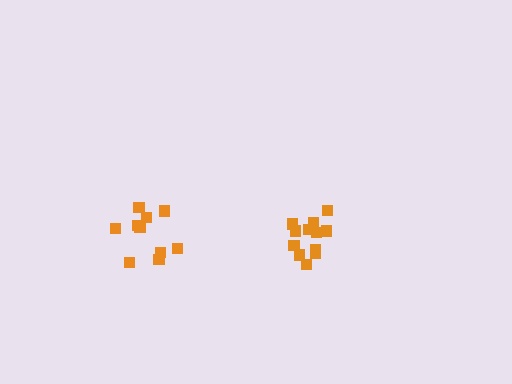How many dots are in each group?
Group 1: 12 dots, Group 2: 10 dots (22 total).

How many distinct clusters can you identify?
There are 2 distinct clusters.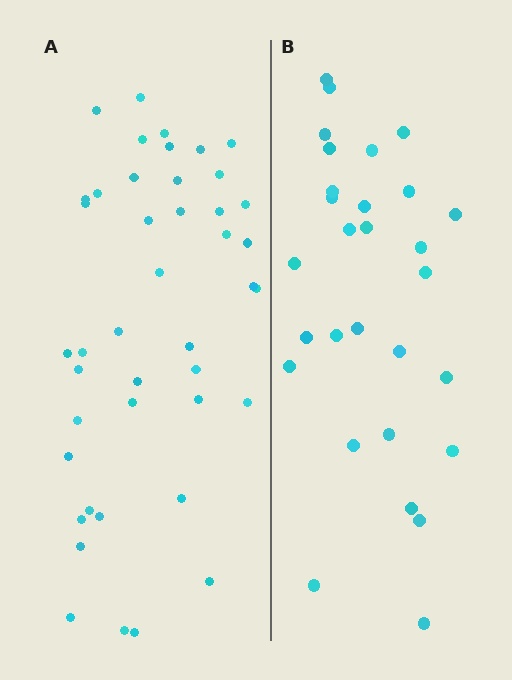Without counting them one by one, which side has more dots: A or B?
Region A (the left region) has more dots.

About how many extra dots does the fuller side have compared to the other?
Region A has approximately 15 more dots than region B.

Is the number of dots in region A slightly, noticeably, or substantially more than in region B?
Region A has substantially more. The ratio is roughly 1.5 to 1.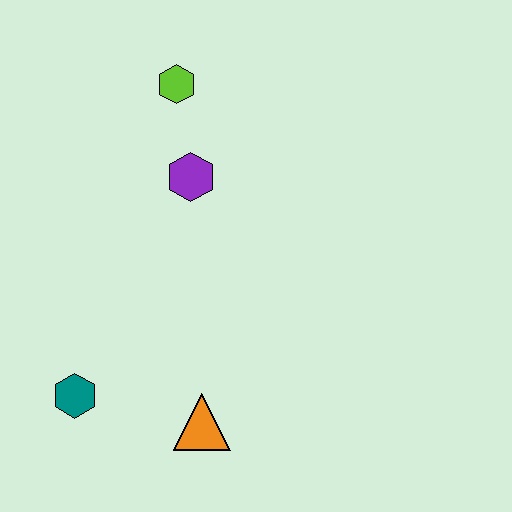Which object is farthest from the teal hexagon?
The lime hexagon is farthest from the teal hexagon.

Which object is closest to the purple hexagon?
The lime hexagon is closest to the purple hexagon.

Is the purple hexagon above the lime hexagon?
No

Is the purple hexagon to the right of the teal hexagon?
Yes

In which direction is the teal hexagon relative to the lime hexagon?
The teal hexagon is below the lime hexagon.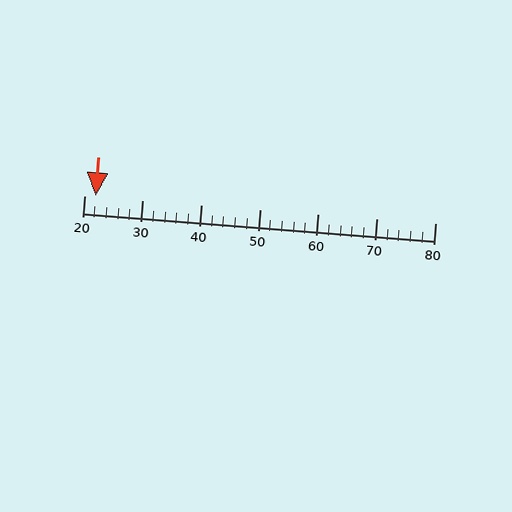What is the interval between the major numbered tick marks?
The major tick marks are spaced 10 units apart.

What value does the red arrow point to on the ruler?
The red arrow points to approximately 22.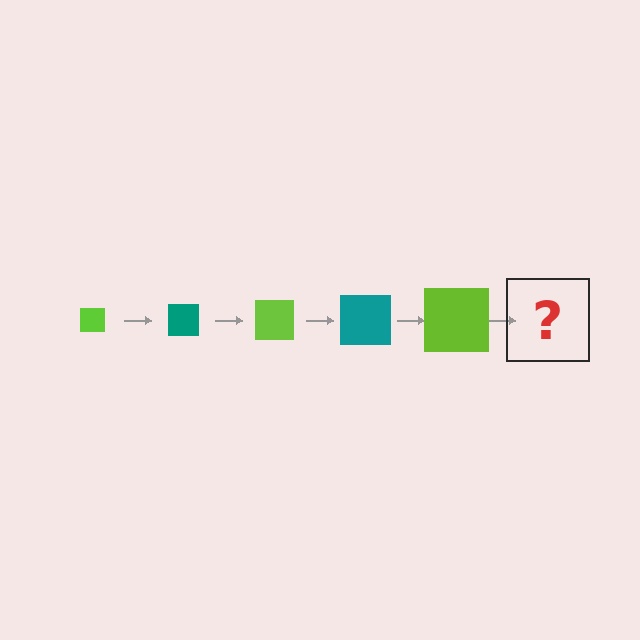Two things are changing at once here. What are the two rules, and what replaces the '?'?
The two rules are that the square grows larger each step and the color cycles through lime and teal. The '?' should be a teal square, larger than the previous one.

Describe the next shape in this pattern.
It should be a teal square, larger than the previous one.